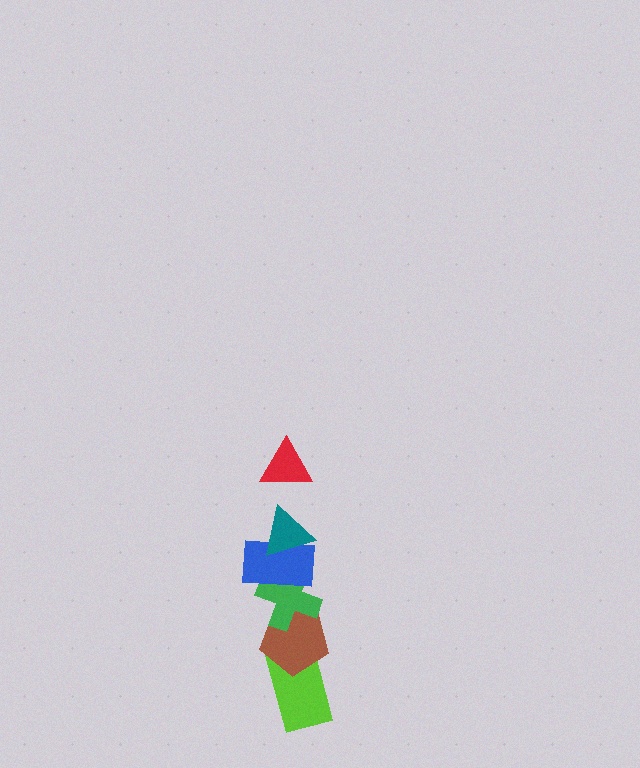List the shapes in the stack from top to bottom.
From top to bottom: the red triangle, the teal triangle, the blue rectangle, the green cross, the brown pentagon, the lime rectangle.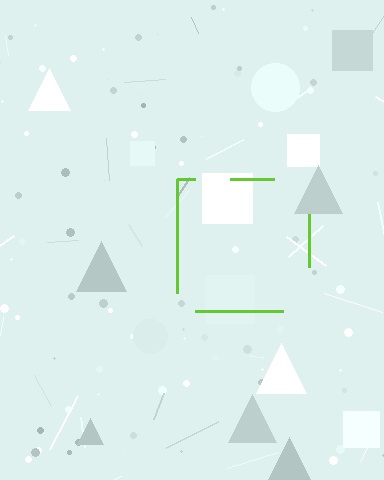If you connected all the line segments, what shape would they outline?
They would outline a square.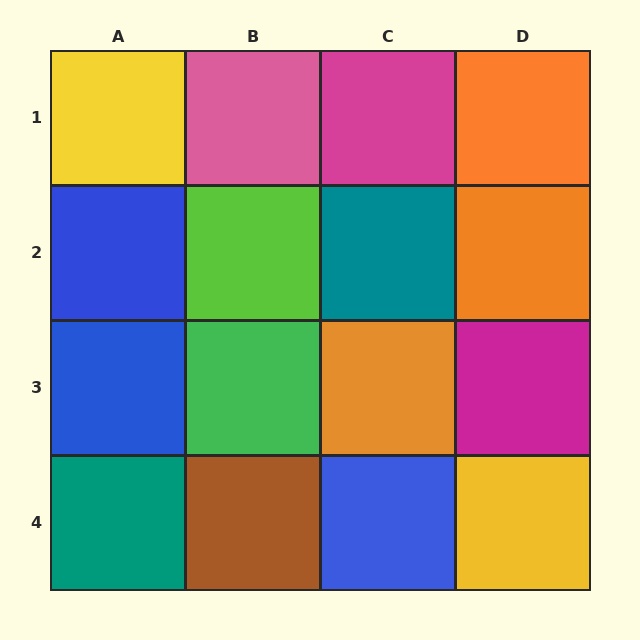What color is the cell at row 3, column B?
Green.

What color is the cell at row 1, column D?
Orange.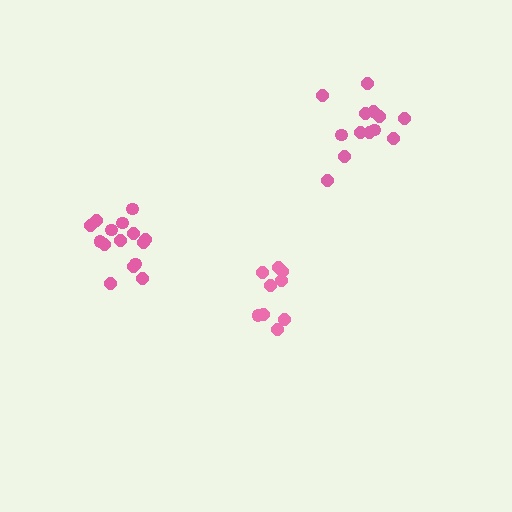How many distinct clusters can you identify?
There are 3 distinct clusters.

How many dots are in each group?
Group 1: 9 dots, Group 2: 15 dots, Group 3: 13 dots (37 total).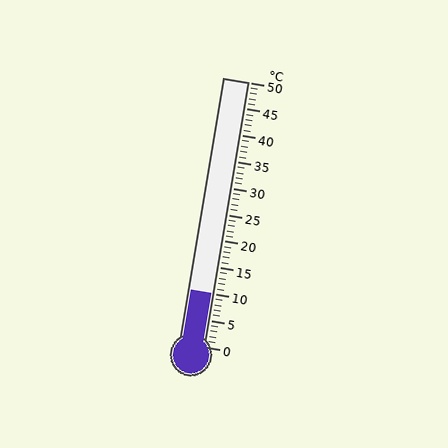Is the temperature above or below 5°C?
The temperature is above 5°C.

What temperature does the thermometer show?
The thermometer shows approximately 10°C.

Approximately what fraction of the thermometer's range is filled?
The thermometer is filled to approximately 20% of its range.